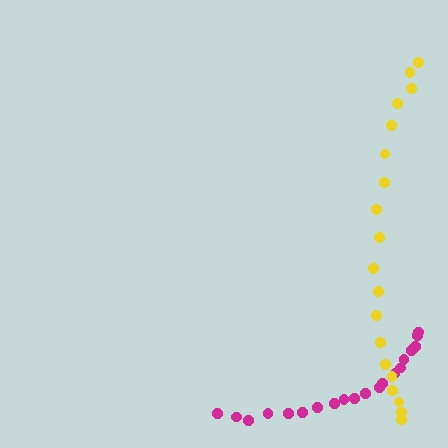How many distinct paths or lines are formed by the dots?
There are 2 distinct paths.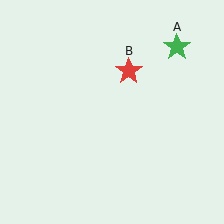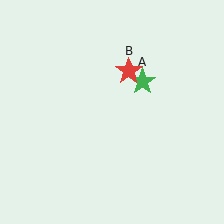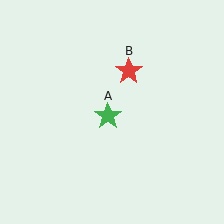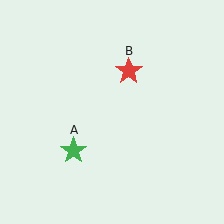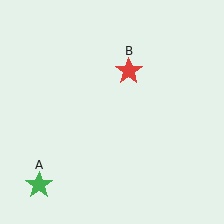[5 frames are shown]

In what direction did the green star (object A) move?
The green star (object A) moved down and to the left.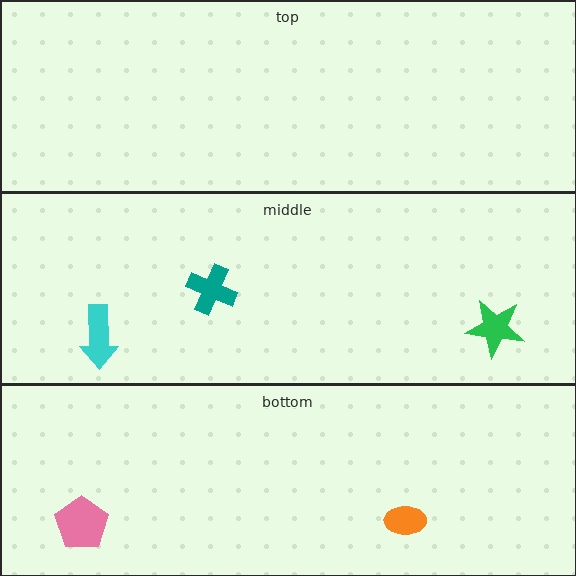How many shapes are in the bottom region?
2.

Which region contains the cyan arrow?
The middle region.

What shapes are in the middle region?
The teal cross, the cyan arrow, the green star.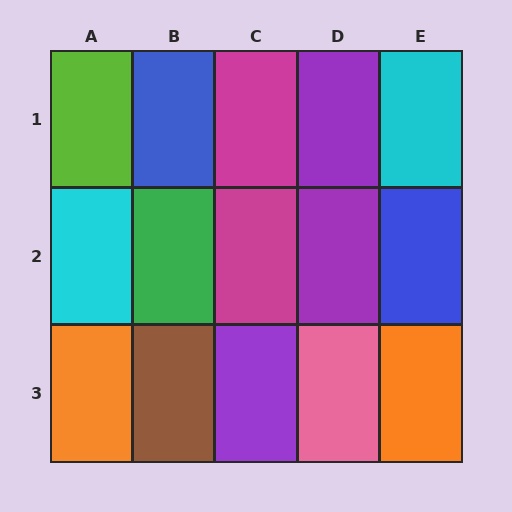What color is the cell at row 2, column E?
Blue.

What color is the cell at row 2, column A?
Cyan.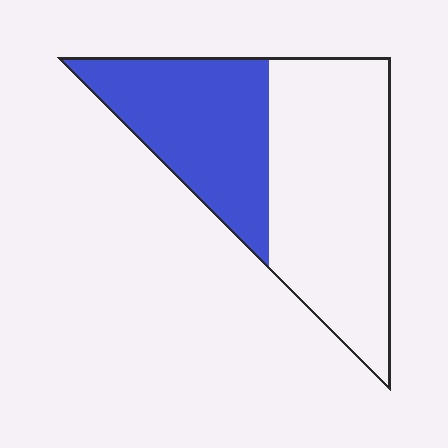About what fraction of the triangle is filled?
About two fifths (2/5).